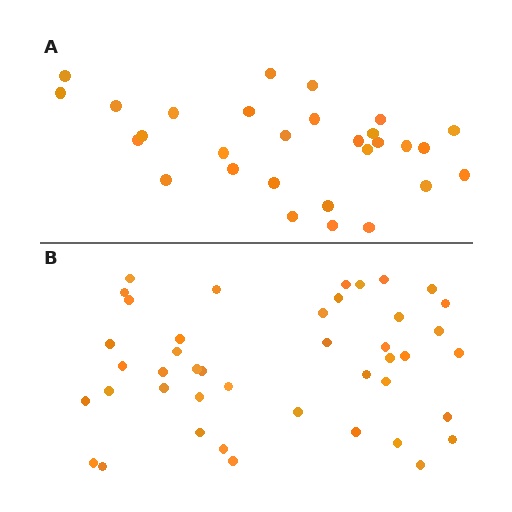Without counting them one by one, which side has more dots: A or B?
Region B (the bottom region) has more dots.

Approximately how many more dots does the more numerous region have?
Region B has approximately 15 more dots than region A.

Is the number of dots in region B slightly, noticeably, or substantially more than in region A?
Region B has substantially more. The ratio is roughly 1.5 to 1.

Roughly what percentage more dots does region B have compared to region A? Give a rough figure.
About 50% more.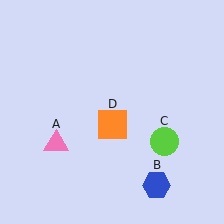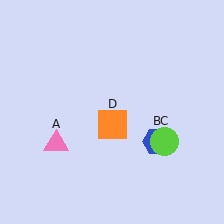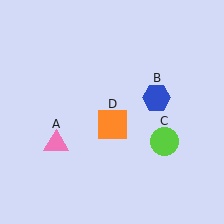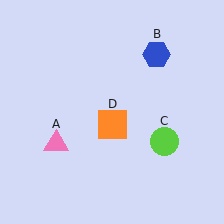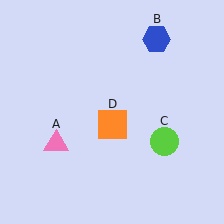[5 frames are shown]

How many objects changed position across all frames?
1 object changed position: blue hexagon (object B).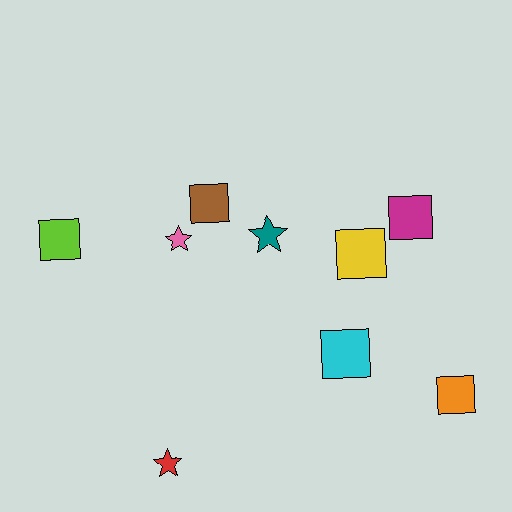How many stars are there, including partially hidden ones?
There are 3 stars.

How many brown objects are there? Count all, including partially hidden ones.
There is 1 brown object.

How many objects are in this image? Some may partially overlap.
There are 9 objects.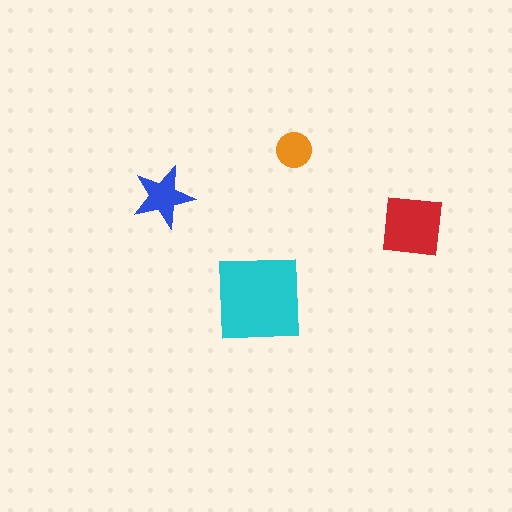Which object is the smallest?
The orange circle.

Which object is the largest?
The cyan square.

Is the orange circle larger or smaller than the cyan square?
Smaller.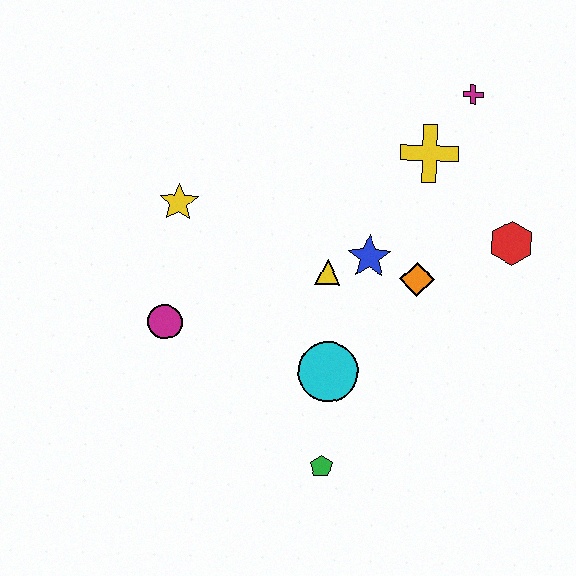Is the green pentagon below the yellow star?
Yes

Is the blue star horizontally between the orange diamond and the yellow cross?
No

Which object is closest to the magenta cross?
The yellow cross is closest to the magenta cross.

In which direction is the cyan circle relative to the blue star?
The cyan circle is below the blue star.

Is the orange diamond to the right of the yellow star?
Yes